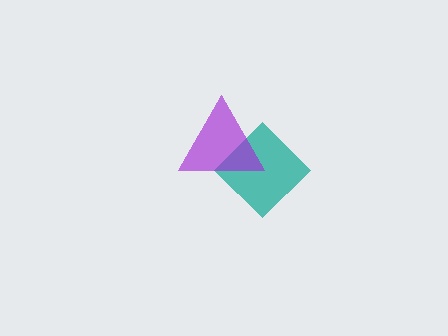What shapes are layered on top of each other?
The layered shapes are: a teal diamond, a purple triangle.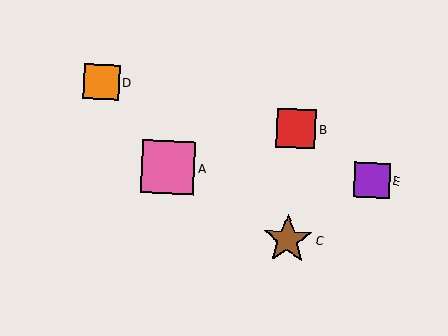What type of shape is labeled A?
Shape A is a pink square.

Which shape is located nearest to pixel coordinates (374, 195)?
The purple square (labeled E) at (372, 180) is nearest to that location.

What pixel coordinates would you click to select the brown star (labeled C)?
Click at (288, 239) to select the brown star C.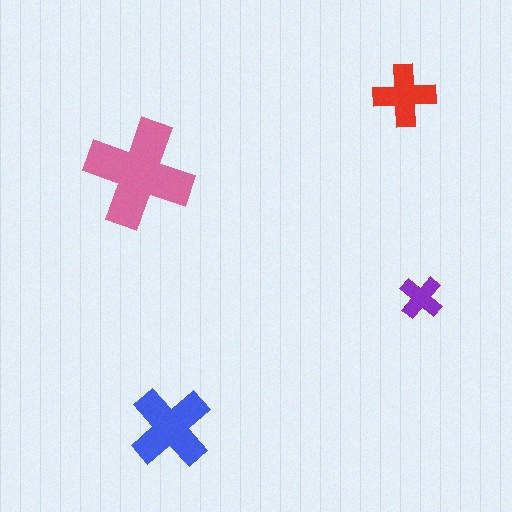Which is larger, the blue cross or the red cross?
The blue one.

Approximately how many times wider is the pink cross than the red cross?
About 1.5 times wider.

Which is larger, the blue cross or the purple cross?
The blue one.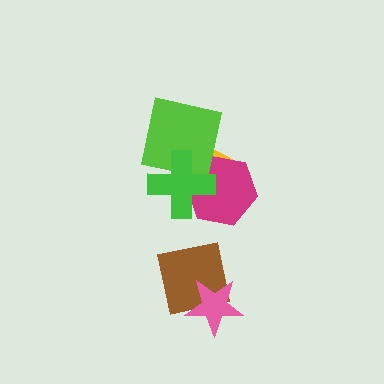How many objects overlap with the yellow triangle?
3 objects overlap with the yellow triangle.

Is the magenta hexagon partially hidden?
Yes, it is partially covered by another shape.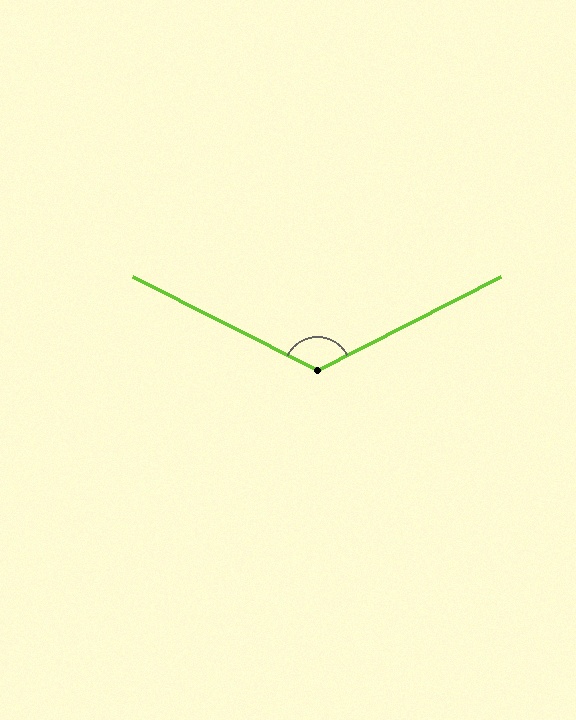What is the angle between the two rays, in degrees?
Approximately 126 degrees.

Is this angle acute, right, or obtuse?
It is obtuse.